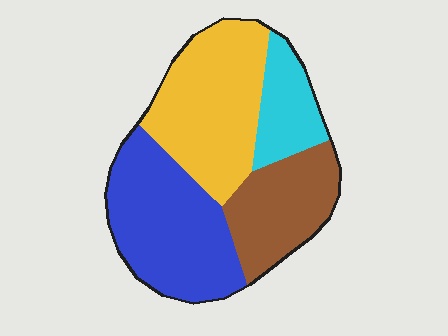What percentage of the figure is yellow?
Yellow covers roughly 30% of the figure.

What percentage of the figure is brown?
Brown takes up about one fifth (1/5) of the figure.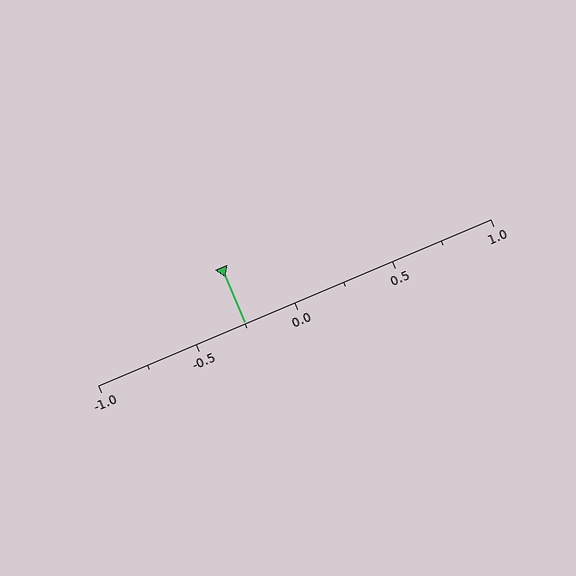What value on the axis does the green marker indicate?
The marker indicates approximately -0.25.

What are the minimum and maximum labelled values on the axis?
The axis runs from -1.0 to 1.0.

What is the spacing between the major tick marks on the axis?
The major ticks are spaced 0.5 apart.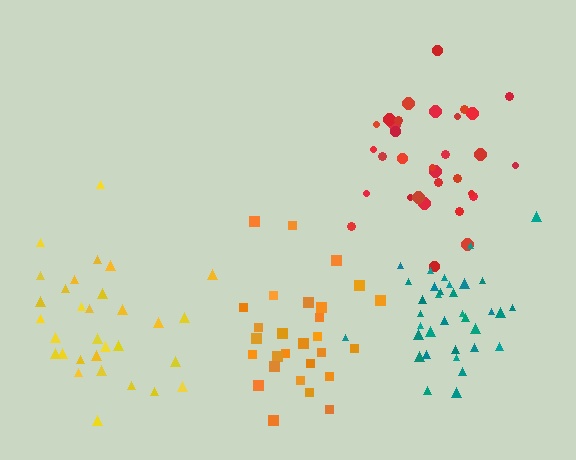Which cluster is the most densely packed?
Teal.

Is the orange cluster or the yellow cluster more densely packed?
Orange.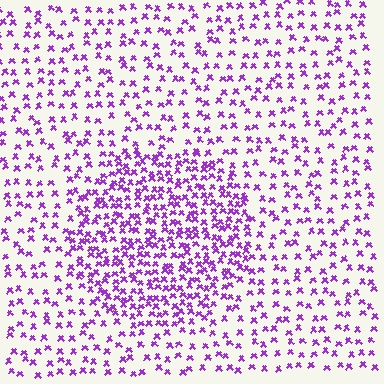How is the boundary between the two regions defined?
The boundary is defined by a change in element density (approximately 2.1x ratio). All elements are the same color, size, and shape.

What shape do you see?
I see a circle.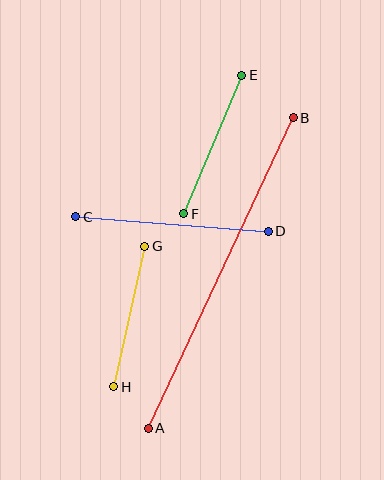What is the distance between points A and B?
The distance is approximately 343 pixels.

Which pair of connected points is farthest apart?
Points A and B are farthest apart.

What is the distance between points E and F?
The distance is approximately 150 pixels.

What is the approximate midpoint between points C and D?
The midpoint is at approximately (172, 224) pixels.